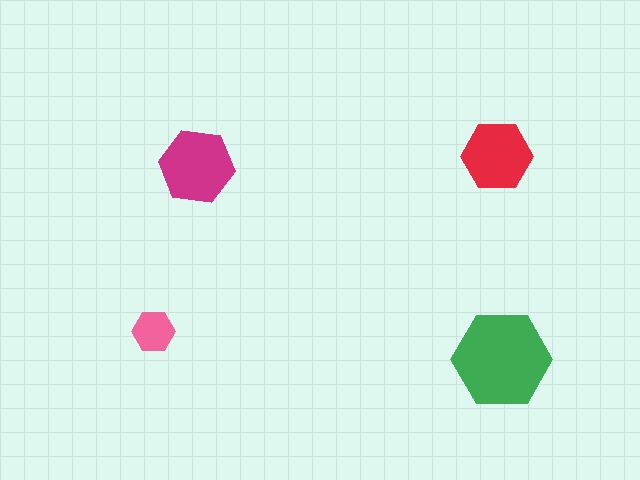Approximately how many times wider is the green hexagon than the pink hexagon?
About 2.5 times wider.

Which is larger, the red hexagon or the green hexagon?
The green one.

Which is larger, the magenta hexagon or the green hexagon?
The green one.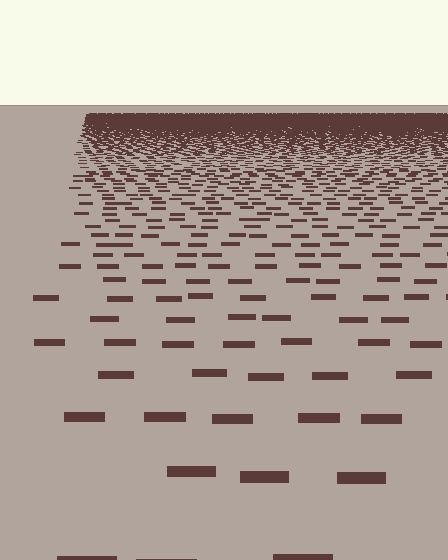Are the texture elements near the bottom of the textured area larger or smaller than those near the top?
Larger. Near the bottom, elements are closer to the viewer and appear at a bigger on-screen size.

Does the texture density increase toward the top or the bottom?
Density increases toward the top.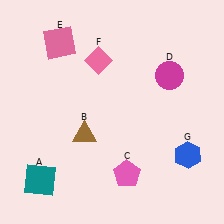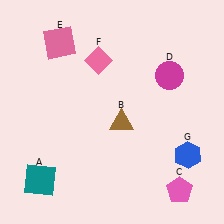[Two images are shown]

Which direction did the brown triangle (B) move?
The brown triangle (B) moved right.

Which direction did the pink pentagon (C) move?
The pink pentagon (C) moved right.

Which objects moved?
The objects that moved are: the brown triangle (B), the pink pentagon (C).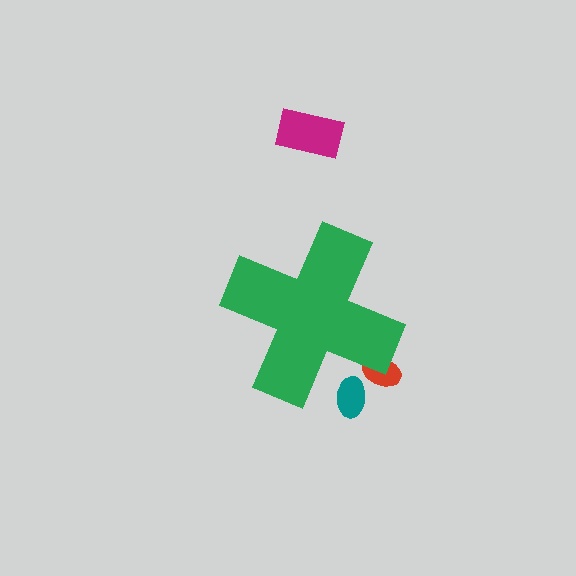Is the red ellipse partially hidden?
Yes, the red ellipse is partially hidden behind the green cross.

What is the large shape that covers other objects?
A green cross.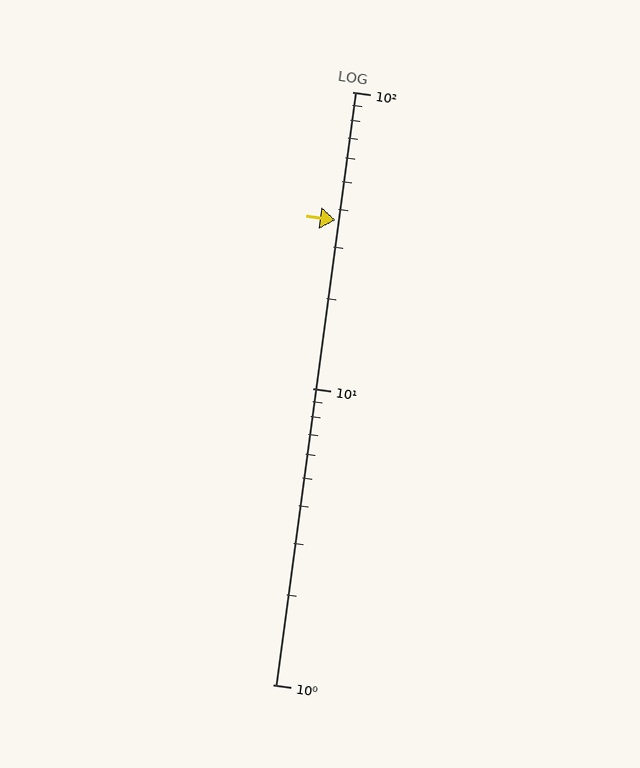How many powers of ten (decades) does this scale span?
The scale spans 2 decades, from 1 to 100.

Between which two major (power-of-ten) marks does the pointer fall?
The pointer is between 10 and 100.